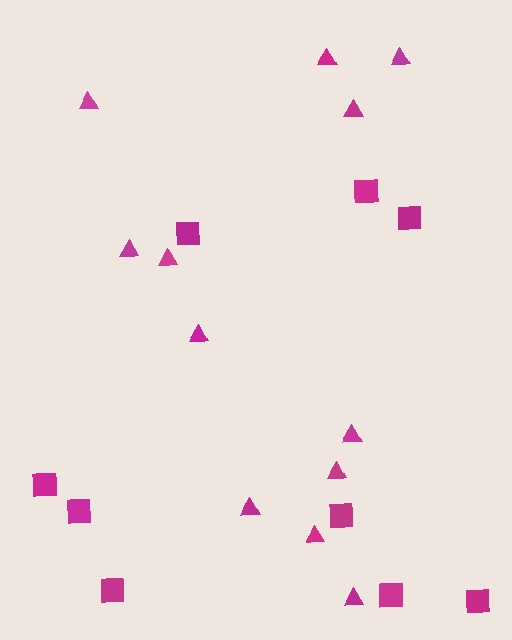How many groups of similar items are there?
There are 2 groups: one group of squares (9) and one group of triangles (12).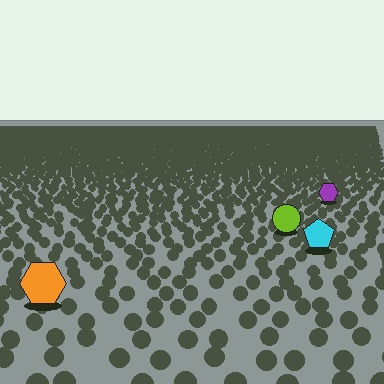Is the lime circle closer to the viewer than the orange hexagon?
No. The orange hexagon is closer — you can tell from the texture gradient: the ground texture is coarser near it.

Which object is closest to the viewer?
The orange hexagon is closest. The texture marks near it are larger and more spread out.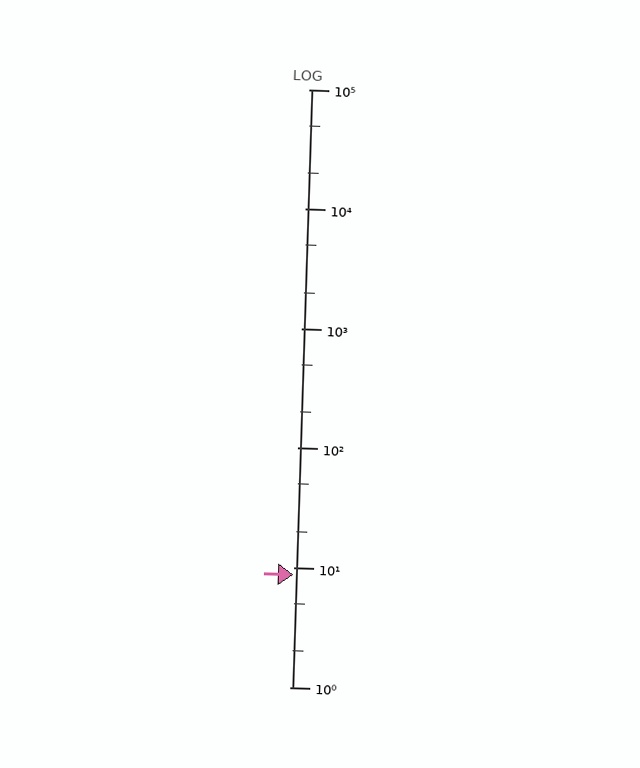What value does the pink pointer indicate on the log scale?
The pointer indicates approximately 8.7.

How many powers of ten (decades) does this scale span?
The scale spans 5 decades, from 1 to 100000.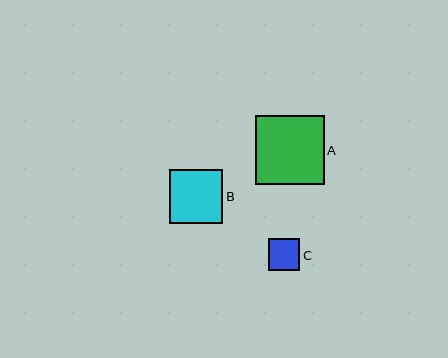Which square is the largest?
Square A is the largest with a size of approximately 69 pixels.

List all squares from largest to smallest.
From largest to smallest: A, B, C.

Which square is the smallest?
Square C is the smallest with a size of approximately 31 pixels.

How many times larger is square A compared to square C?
Square A is approximately 2.2 times the size of square C.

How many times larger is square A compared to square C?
Square A is approximately 2.2 times the size of square C.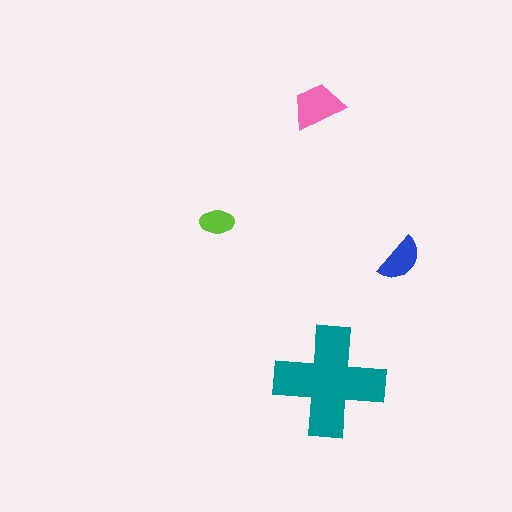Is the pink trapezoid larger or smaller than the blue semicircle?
Larger.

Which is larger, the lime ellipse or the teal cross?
The teal cross.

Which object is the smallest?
The lime ellipse.